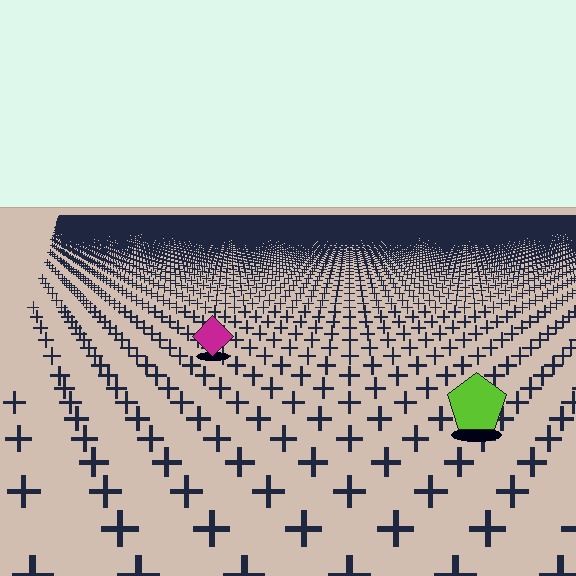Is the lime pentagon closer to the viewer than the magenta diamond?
Yes. The lime pentagon is closer — you can tell from the texture gradient: the ground texture is coarser near it.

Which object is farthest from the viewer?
The magenta diamond is farthest from the viewer. It appears smaller and the ground texture around it is denser.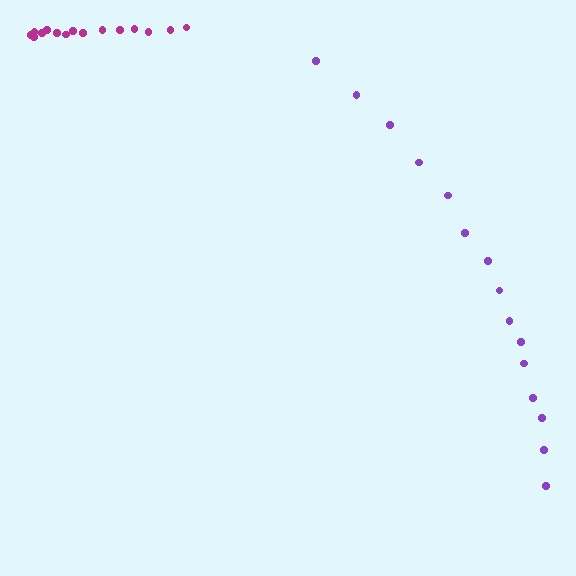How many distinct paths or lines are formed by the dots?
There are 2 distinct paths.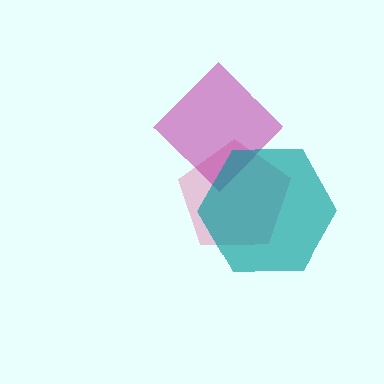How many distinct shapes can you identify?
There are 3 distinct shapes: a pink pentagon, a magenta diamond, a teal hexagon.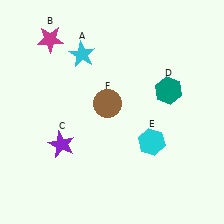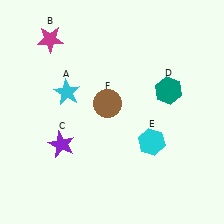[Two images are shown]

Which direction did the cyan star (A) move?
The cyan star (A) moved down.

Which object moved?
The cyan star (A) moved down.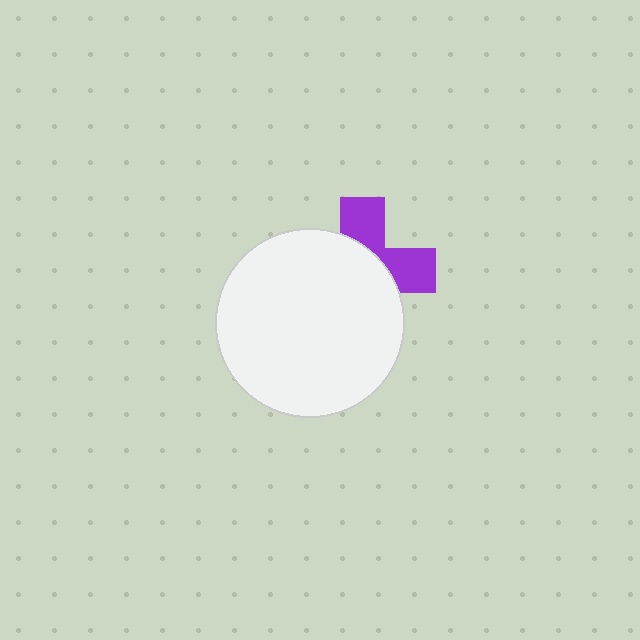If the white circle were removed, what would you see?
You would see the complete purple cross.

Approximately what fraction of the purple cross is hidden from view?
Roughly 62% of the purple cross is hidden behind the white circle.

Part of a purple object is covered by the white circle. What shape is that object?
It is a cross.